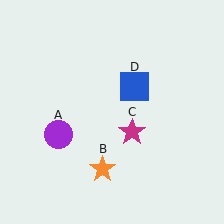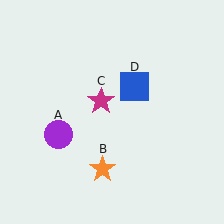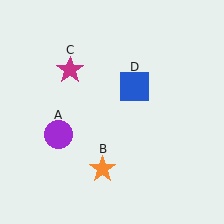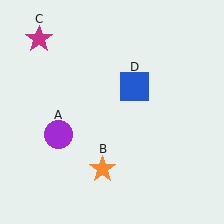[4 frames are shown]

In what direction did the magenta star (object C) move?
The magenta star (object C) moved up and to the left.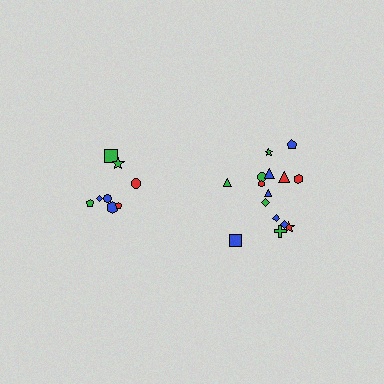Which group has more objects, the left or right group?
The right group.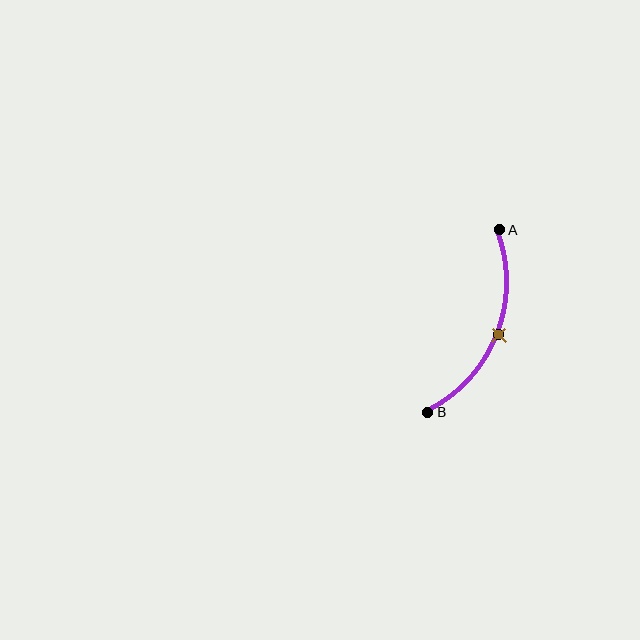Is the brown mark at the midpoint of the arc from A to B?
Yes. The brown mark lies on the arc at equal arc-length from both A and B — it is the arc midpoint.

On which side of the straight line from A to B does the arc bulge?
The arc bulges to the right of the straight line connecting A and B.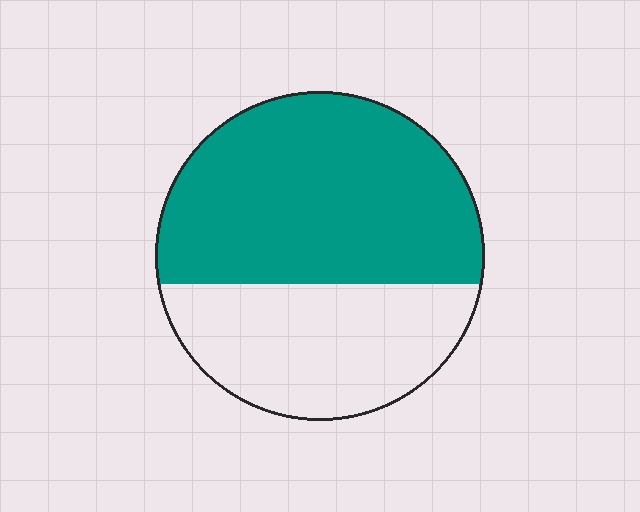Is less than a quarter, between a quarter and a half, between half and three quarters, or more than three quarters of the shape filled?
Between half and three quarters.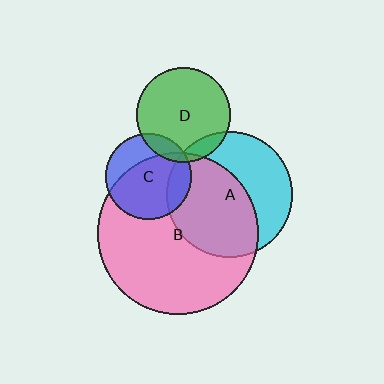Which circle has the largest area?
Circle B (pink).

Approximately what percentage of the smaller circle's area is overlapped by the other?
Approximately 15%.